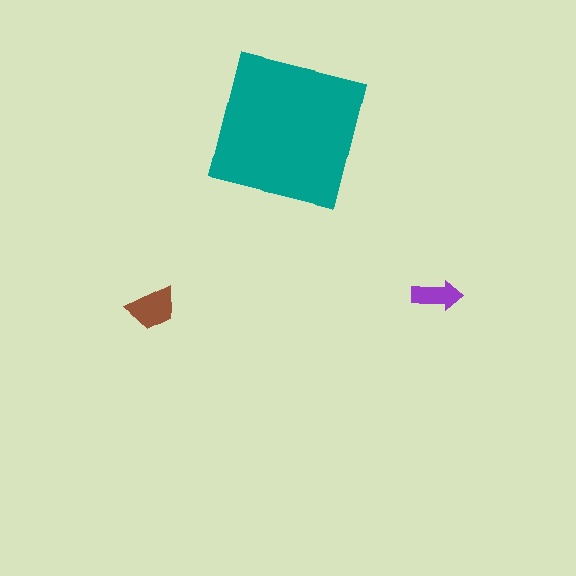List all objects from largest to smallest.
The teal square, the brown trapezoid, the purple arrow.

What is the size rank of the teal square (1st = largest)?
1st.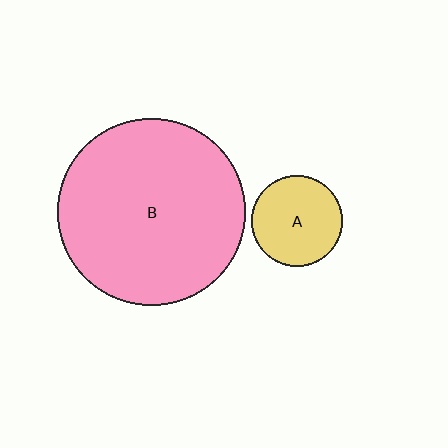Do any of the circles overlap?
No, none of the circles overlap.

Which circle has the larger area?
Circle B (pink).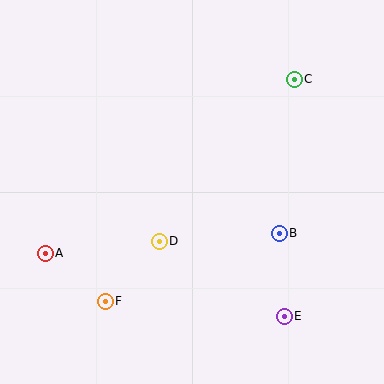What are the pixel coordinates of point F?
Point F is at (105, 301).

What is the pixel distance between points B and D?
The distance between B and D is 120 pixels.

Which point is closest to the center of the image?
Point D at (159, 241) is closest to the center.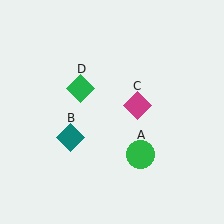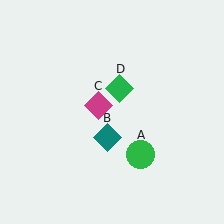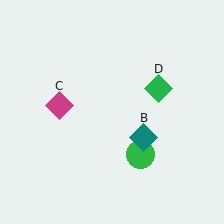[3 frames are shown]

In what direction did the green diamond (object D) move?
The green diamond (object D) moved right.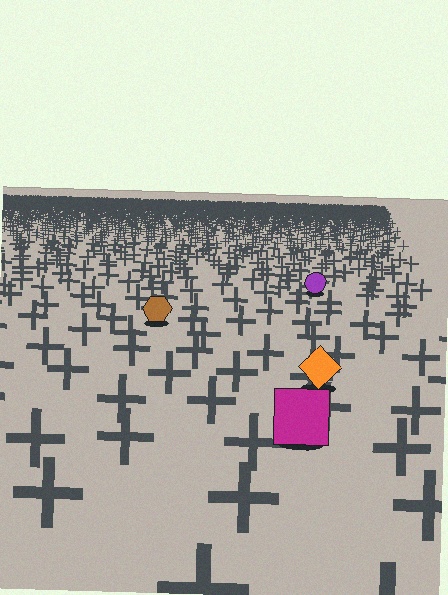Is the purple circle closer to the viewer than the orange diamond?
No. The orange diamond is closer — you can tell from the texture gradient: the ground texture is coarser near it.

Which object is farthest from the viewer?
The purple circle is farthest from the viewer. It appears smaller and the ground texture around it is denser.